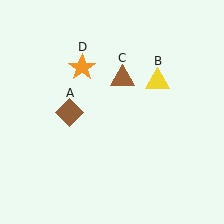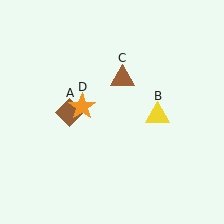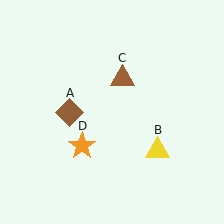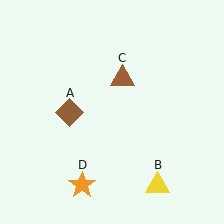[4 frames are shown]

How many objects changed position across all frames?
2 objects changed position: yellow triangle (object B), orange star (object D).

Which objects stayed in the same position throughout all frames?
Brown diamond (object A) and brown triangle (object C) remained stationary.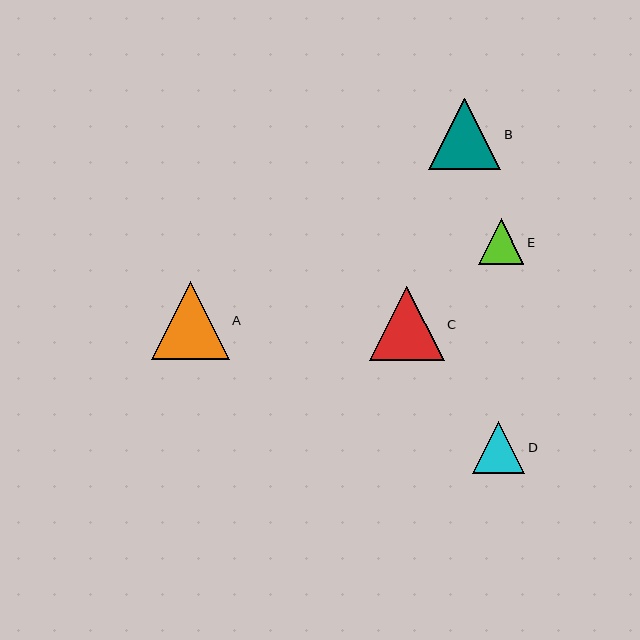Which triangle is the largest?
Triangle A is the largest with a size of approximately 78 pixels.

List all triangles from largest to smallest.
From largest to smallest: A, C, B, D, E.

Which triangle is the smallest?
Triangle E is the smallest with a size of approximately 46 pixels.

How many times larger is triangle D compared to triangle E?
Triangle D is approximately 1.1 times the size of triangle E.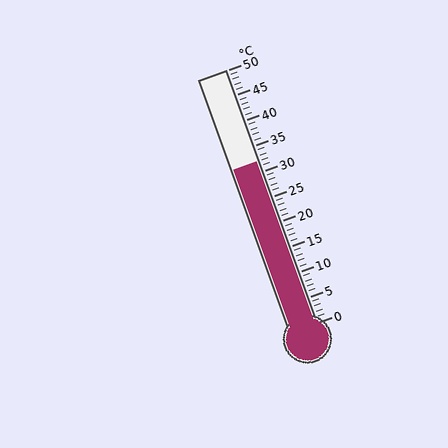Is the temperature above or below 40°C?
The temperature is below 40°C.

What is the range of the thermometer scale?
The thermometer scale ranges from 0°C to 50°C.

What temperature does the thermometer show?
The thermometer shows approximately 32°C.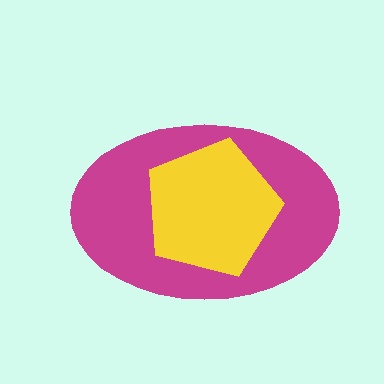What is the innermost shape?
The yellow pentagon.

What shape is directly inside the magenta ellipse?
The yellow pentagon.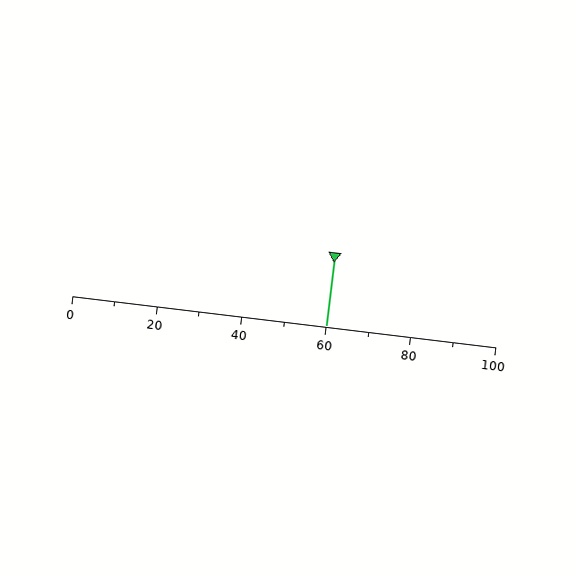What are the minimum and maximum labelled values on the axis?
The axis runs from 0 to 100.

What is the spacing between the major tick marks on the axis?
The major ticks are spaced 20 apart.